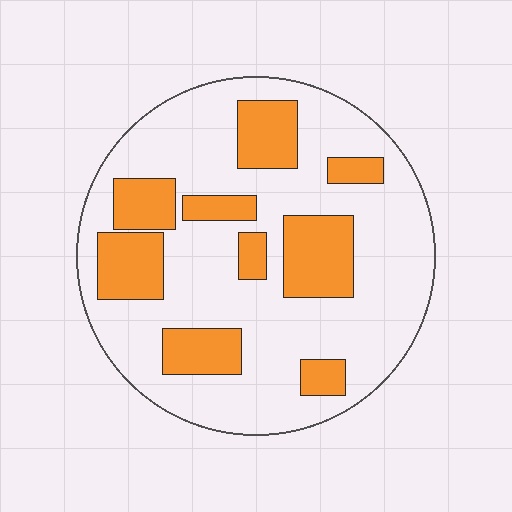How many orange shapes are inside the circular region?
9.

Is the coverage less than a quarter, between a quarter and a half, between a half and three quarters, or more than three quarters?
Between a quarter and a half.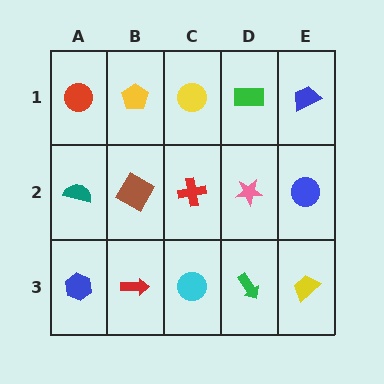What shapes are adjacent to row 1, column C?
A red cross (row 2, column C), a yellow pentagon (row 1, column B), a green rectangle (row 1, column D).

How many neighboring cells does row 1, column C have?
3.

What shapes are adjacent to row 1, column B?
A brown diamond (row 2, column B), a red circle (row 1, column A), a yellow circle (row 1, column C).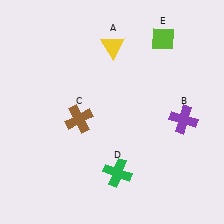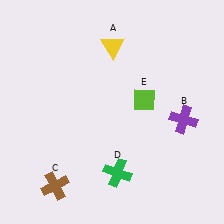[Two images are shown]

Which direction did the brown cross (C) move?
The brown cross (C) moved down.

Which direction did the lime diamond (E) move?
The lime diamond (E) moved down.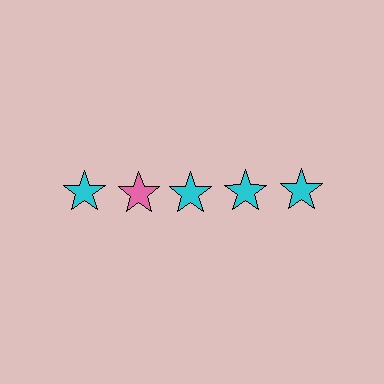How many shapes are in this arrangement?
There are 5 shapes arranged in a grid pattern.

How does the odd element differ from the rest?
It has a different color: pink instead of cyan.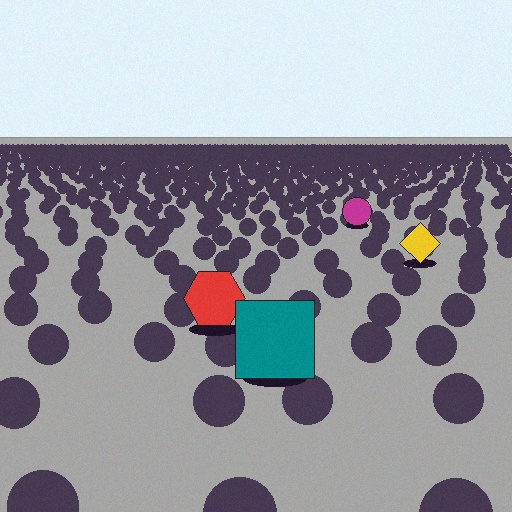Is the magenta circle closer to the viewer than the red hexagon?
No. The red hexagon is closer — you can tell from the texture gradient: the ground texture is coarser near it.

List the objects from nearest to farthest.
From nearest to farthest: the teal square, the red hexagon, the yellow diamond, the magenta circle.